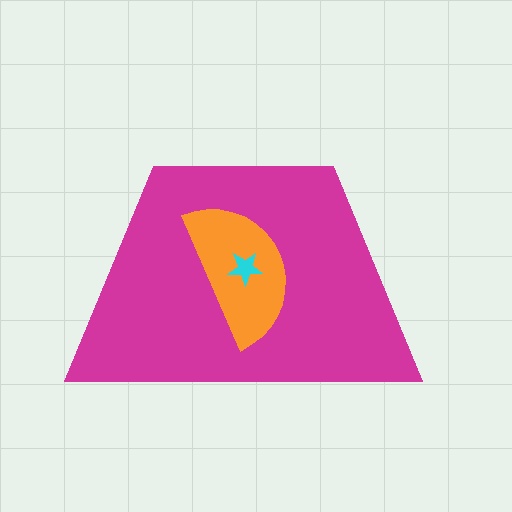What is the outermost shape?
The magenta trapezoid.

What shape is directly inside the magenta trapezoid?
The orange semicircle.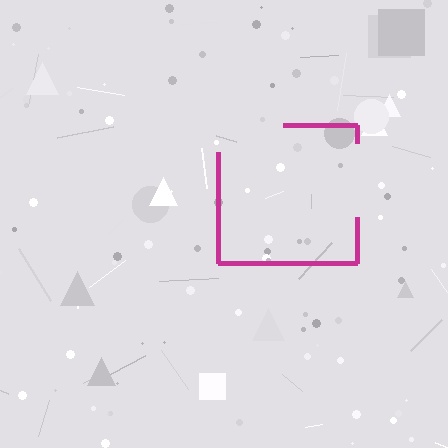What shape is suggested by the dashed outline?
The dashed outline suggests a square.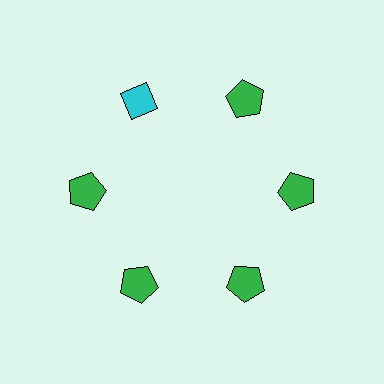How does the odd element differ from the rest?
It differs in both color (cyan instead of green) and shape (diamond instead of pentagon).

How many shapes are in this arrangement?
There are 6 shapes arranged in a ring pattern.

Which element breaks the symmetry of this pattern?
The cyan diamond at roughly the 11 o'clock position breaks the symmetry. All other shapes are green pentagons.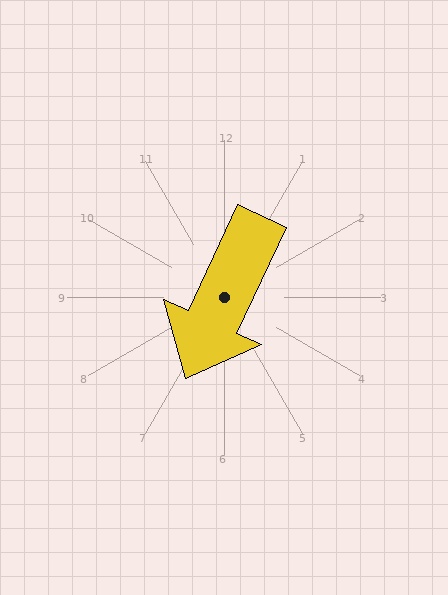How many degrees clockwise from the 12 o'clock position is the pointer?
Approximately 205 degrees.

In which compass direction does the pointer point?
Southwest.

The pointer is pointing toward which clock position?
Roughly 7 o'clock.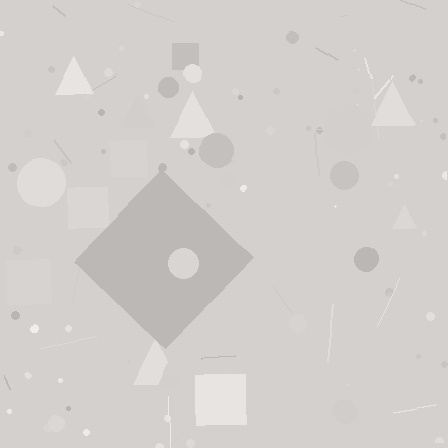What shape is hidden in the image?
A diamond is hidden in the image.